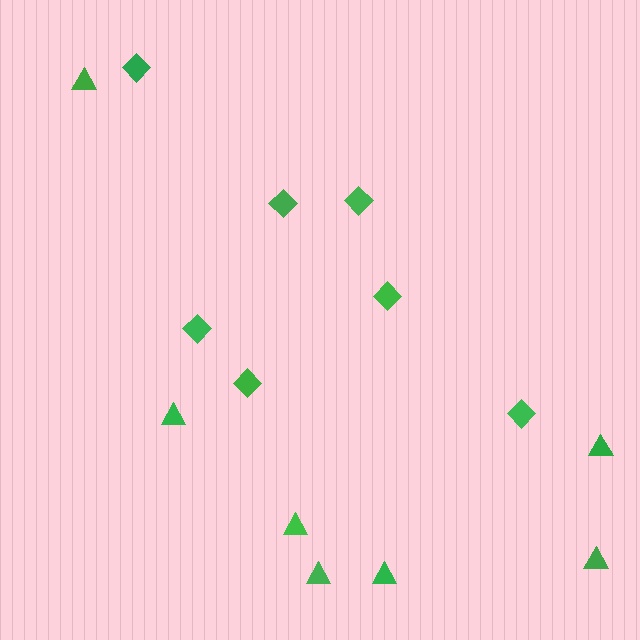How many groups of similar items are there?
There are 2 groups: one group of diamonds (7) and one group of triangles (7).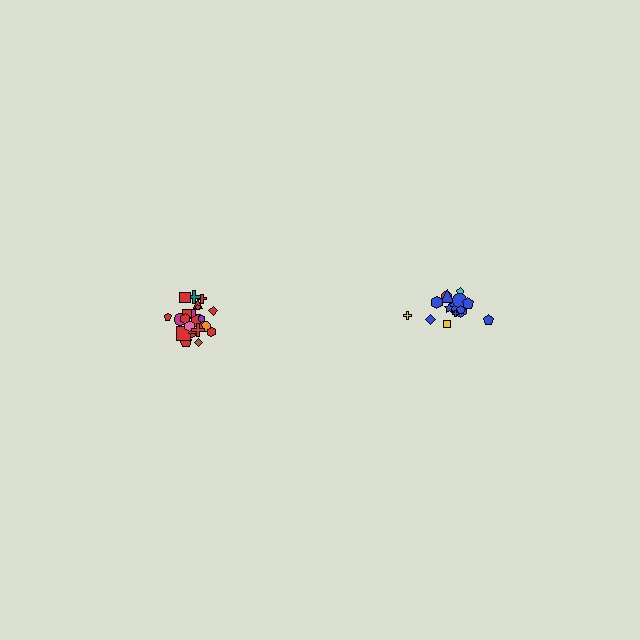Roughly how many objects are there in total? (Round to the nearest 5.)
Roughly 40 objects in total.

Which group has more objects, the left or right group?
The left group.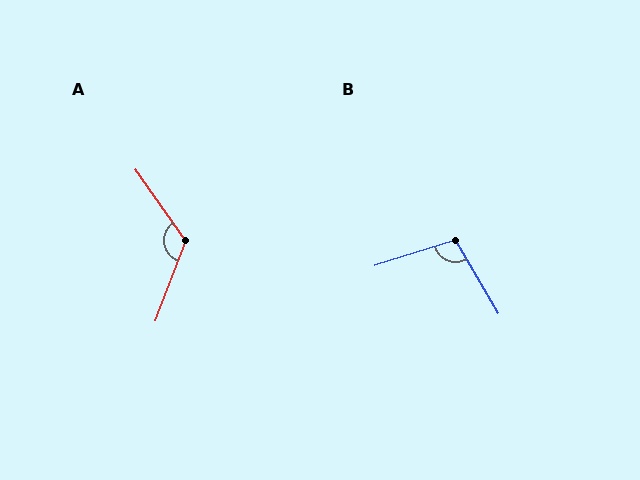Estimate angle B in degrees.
Approximately 103 degrees.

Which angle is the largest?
A, at approximately 124 degrees.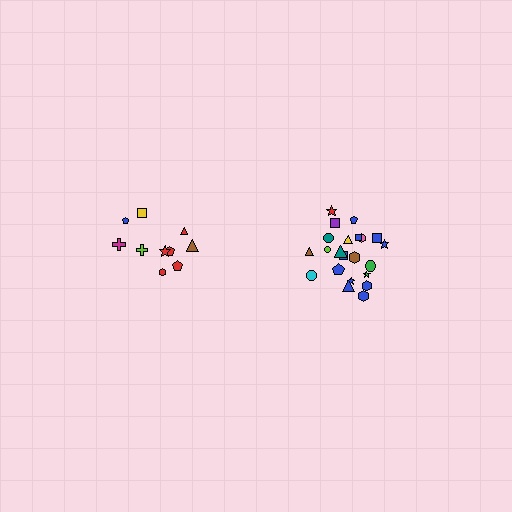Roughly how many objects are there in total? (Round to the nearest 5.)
Roughly 30 objects in total.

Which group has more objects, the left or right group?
The right group.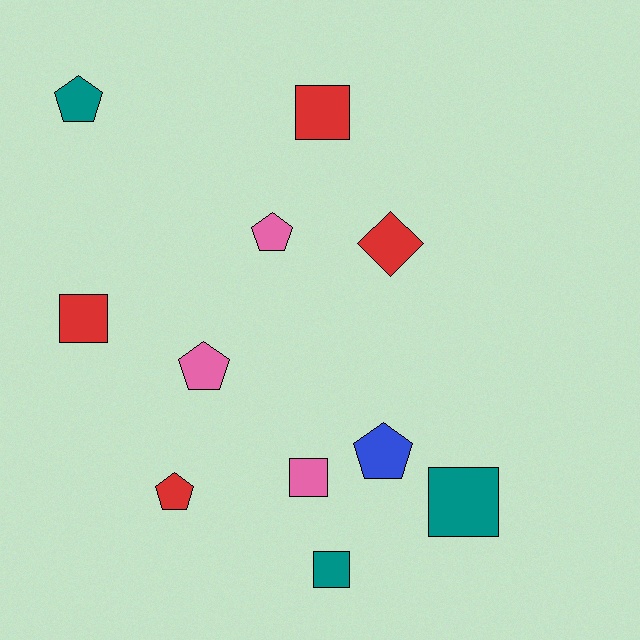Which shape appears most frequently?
Square, with 5 objects.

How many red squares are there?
There are 2 red squares.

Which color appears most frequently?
Red, with 4 objects.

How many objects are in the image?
There are 11 objects.